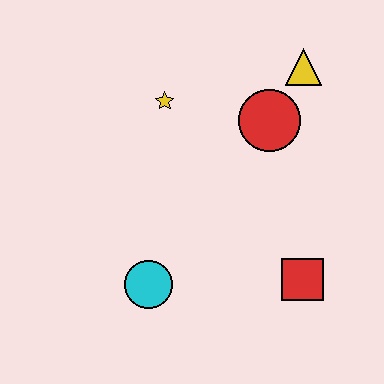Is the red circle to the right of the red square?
No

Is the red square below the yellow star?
Yes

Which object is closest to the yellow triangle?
The red circle is closest to the yellow triangle.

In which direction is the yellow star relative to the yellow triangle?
The yellow star is to the left of the yellow triangle.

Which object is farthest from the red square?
The yellow star is farthest from the red square.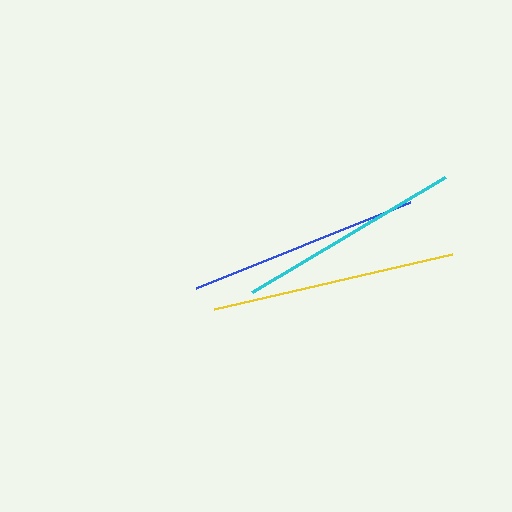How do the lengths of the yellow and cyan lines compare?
The yellow and cyan lines are approximately the same length.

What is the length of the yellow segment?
The yellow segment is approximately 244 pixels long.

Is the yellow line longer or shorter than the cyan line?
The yellow line is longer than the cyan line.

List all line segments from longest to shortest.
From longest to shortest: yellow, blue, cyan.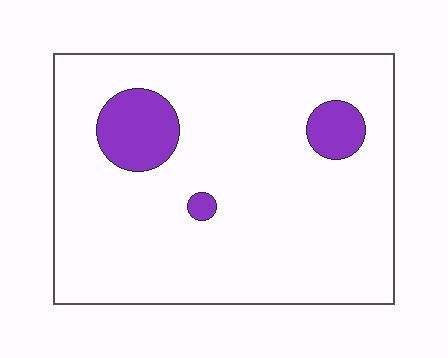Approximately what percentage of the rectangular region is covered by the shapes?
Approximately 10%.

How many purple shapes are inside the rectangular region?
3.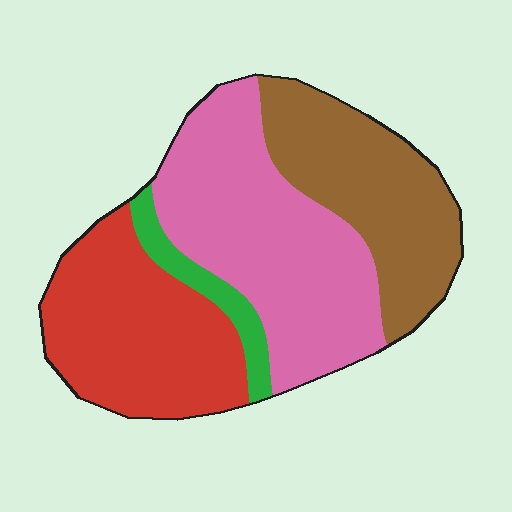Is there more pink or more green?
Pink.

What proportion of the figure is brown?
Brown takes up about one quarter (1/4) of the figure.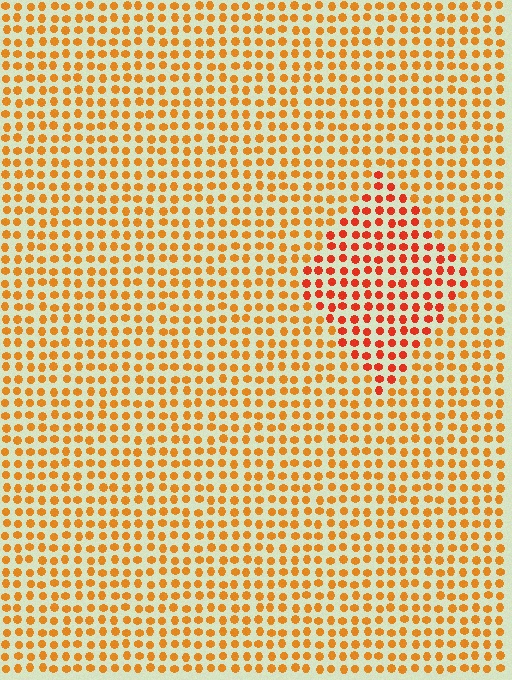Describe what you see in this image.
The image is filled with small orange elements in a uniform arrangement. A diamond-shaped region is visible where the elements are tinted to a slightly different hue, forming a subtle color boundary.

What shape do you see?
I see a diamond.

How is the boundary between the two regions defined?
The boundary is defined purely by a slight shift in hue (about 26 degrees). Spacing, size, and orientation are identical on both sides.